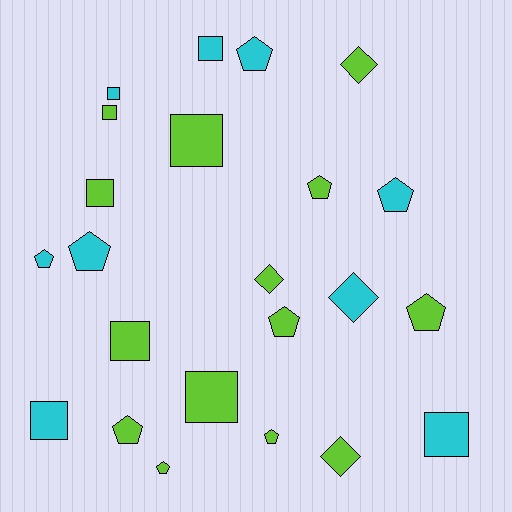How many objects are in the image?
There are 23 objects.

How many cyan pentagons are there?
There are 4 cyan pentagons.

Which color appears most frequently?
Lime, with 14 objects.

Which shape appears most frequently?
Pentagon, with 10 objects.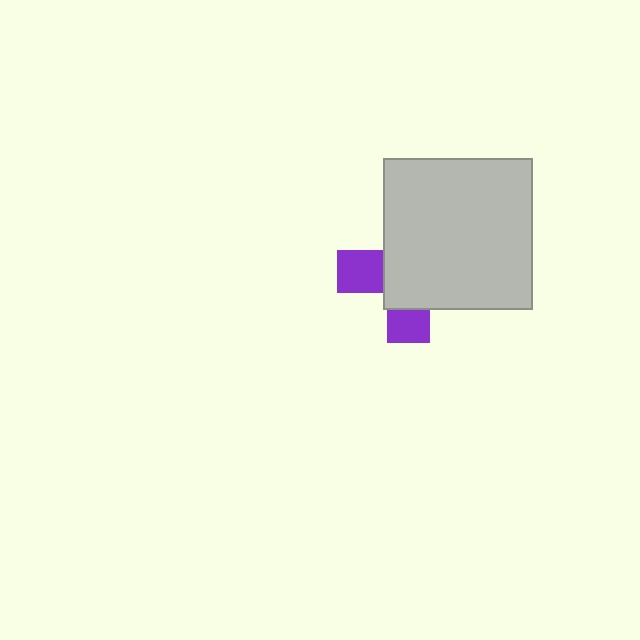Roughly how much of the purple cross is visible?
A small part of it is visible (roughly 33%).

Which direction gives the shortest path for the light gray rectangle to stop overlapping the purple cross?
Moving toward the upper-right gives the shortest separation.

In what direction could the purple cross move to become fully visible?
The purple cross could move toward the lower-left. That would shift it out from behind the light gray rectangle entirely.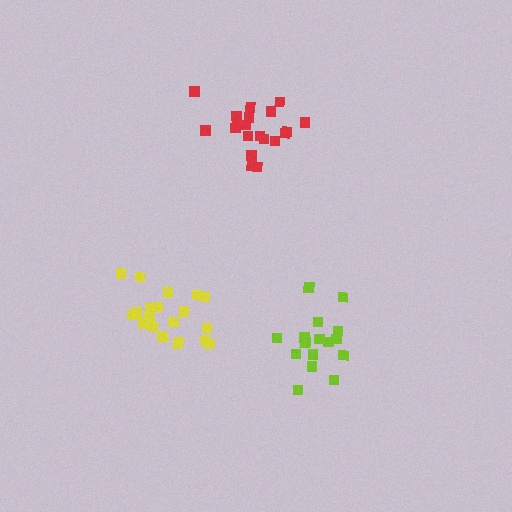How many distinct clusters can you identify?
There are 3 distinct clusters.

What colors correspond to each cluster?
The clusters are colored: lime, red, yellow.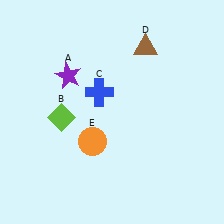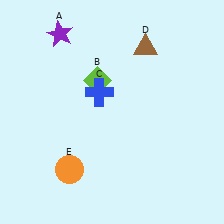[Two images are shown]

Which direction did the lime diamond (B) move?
The lime diamond (B) moved up.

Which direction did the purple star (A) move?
The purple star (A) moved up.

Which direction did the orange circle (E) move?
The orange circle (E) moved down.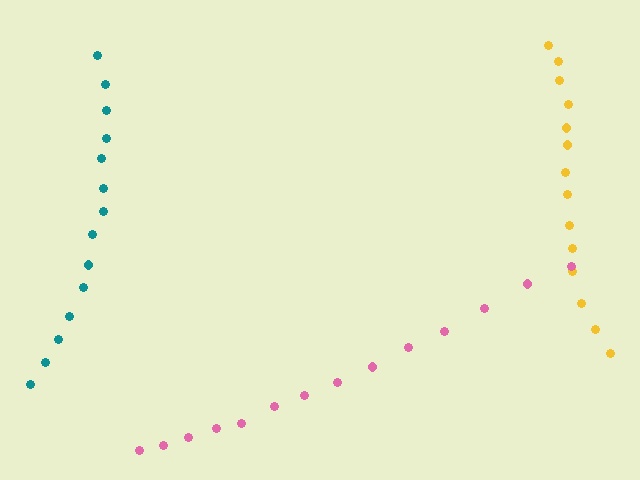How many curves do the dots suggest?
There are 3 distinct paths.